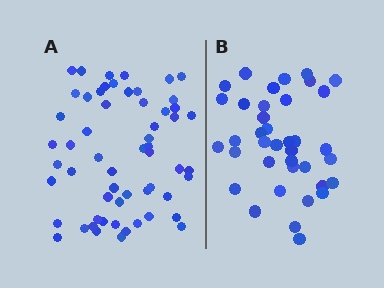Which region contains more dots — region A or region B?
Region A (the left region) has more dots.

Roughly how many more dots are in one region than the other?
Region A has approximately 20 more dots than region B.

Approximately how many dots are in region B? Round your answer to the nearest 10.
About 40 dots. (The exact count is 38, which rounds to 40.)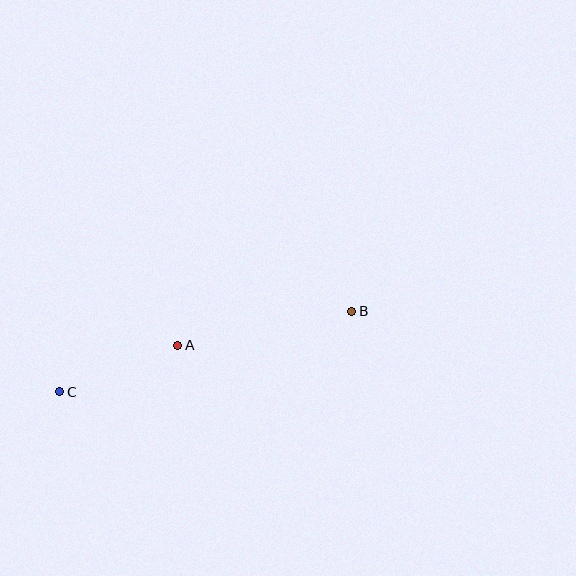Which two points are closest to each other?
Points A and C are closest to each other.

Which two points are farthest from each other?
Points B and C are farthest from each other.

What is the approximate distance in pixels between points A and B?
The distance between A and B is approximately 178 pixels.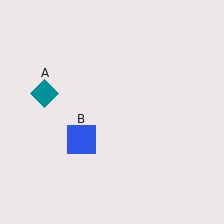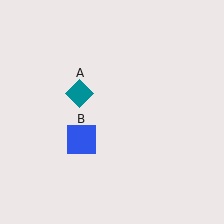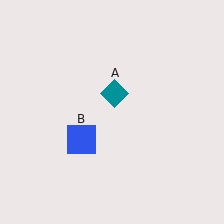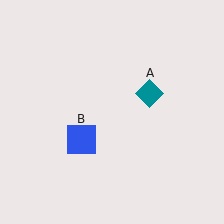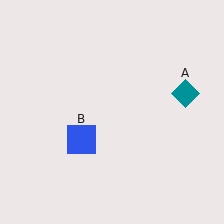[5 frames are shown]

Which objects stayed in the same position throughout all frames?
Blue square (object B) remained stationary.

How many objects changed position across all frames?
1 object changed position: teal diamond (object A).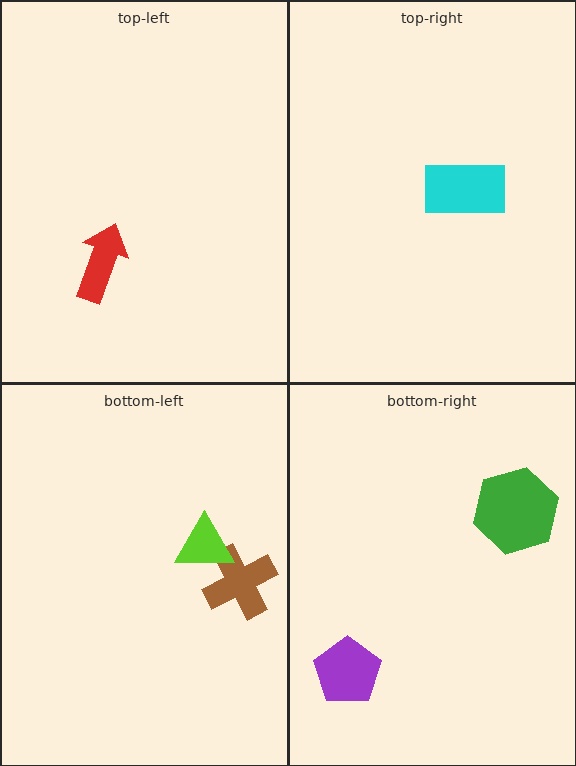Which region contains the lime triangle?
The bottom-left region.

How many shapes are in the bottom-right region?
2.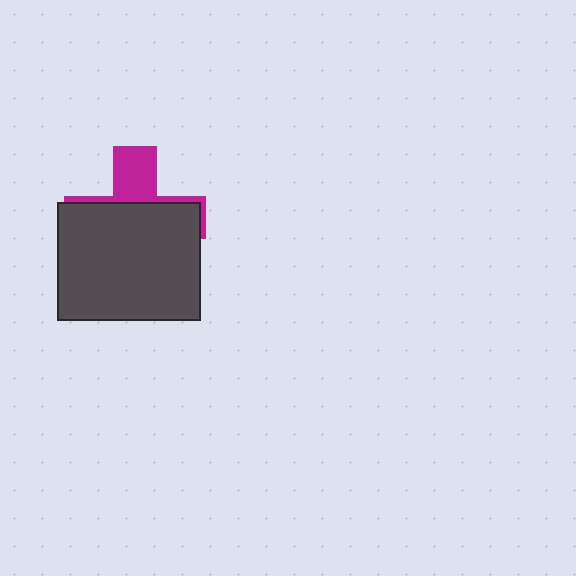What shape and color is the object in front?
The object in front is a dark gray rectangle.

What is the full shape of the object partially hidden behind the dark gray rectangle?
The partially hidden object is a magenta cross.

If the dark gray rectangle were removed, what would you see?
You would see the complete magenta cross.